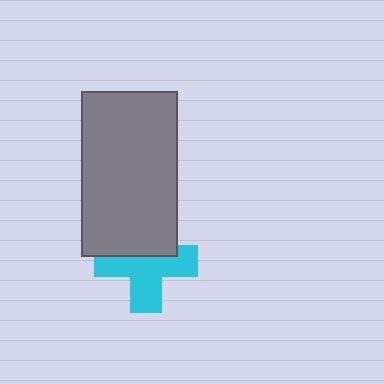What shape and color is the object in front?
The object in front is a gray rectangle.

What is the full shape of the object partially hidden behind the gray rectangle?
The partially hidden object is a cyan cross.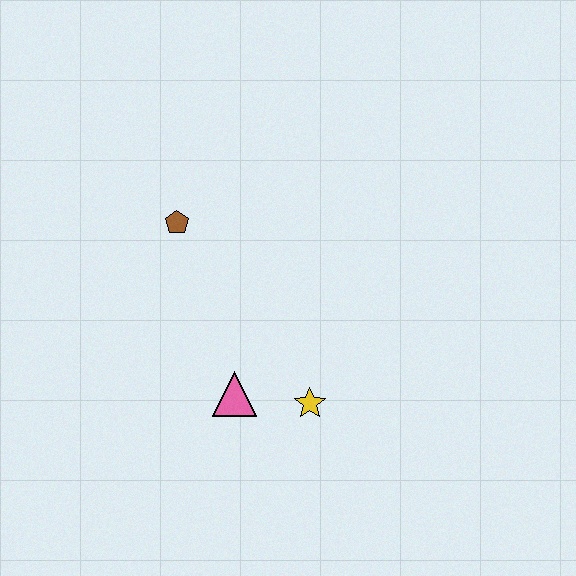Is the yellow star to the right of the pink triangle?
Yes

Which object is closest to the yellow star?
The pink triangle is closest to the yellow star.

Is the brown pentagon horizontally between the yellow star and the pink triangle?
No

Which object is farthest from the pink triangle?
The brown pentagon is farthest from the pink triangle.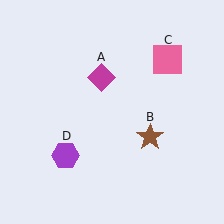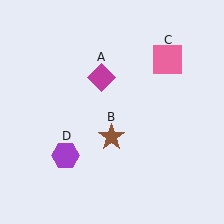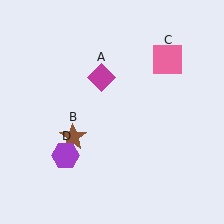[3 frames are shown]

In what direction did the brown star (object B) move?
The brown star (object B) moved left.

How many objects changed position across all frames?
1 object changed position: brown star (object B).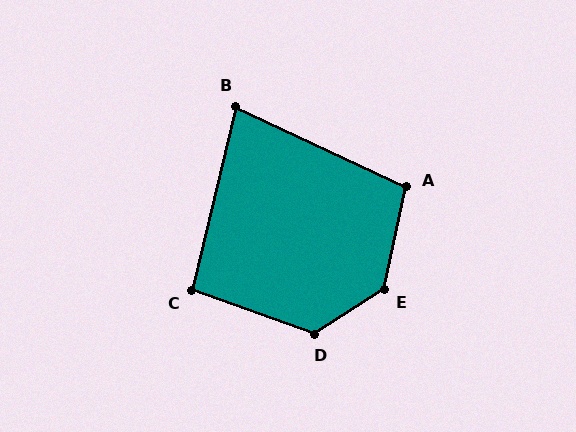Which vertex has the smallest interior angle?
B, at approximately 78 degrees.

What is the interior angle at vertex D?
Approximately 127 degrees (obtuse).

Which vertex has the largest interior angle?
E, at approximately 134 degrees.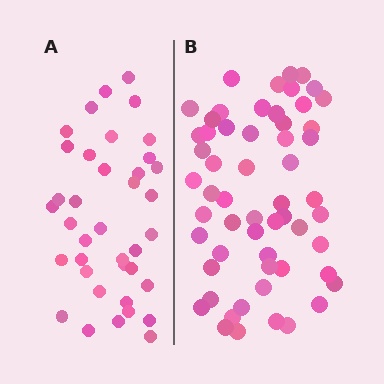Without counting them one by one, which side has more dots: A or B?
Region B (the right region) has more dots.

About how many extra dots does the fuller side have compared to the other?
Region B has approximately 20 more dots than region A.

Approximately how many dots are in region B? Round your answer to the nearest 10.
About 60 dots. (The exact count is 57, which rounds to 60.)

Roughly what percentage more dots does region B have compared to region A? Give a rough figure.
About 50% more.